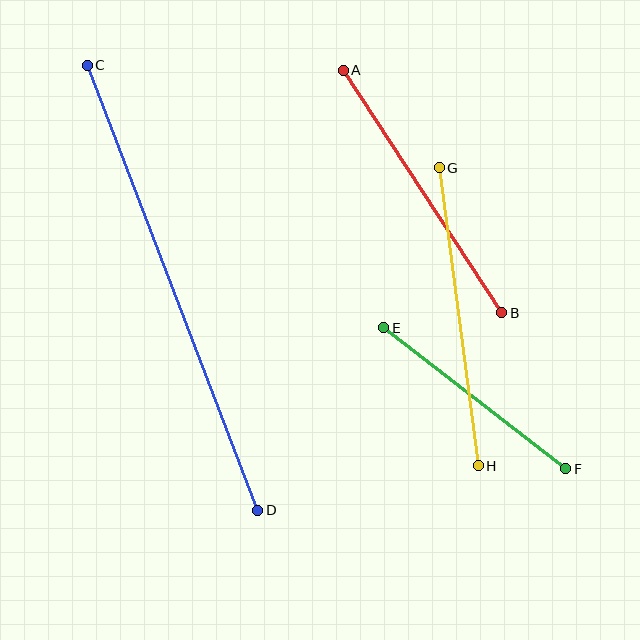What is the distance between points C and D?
The distance is approximately 477 pixels.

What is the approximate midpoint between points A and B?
The midpoint is at approximately (423, 191) pixels.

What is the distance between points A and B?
The distance is approximately 290 pixels.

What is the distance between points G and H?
The distance is approximately 300 pixels.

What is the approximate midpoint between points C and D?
The midpoint is at approximately (172, 288) pixels.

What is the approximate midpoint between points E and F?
The midpoint is at approximately (475, 398) pixels.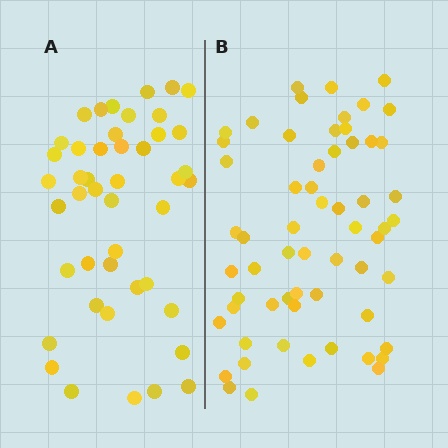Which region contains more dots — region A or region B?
Region B (the right region) has more dots.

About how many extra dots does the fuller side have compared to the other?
Region B has approximately 15 more dots than region A.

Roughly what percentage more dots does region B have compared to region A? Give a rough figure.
About 35% more.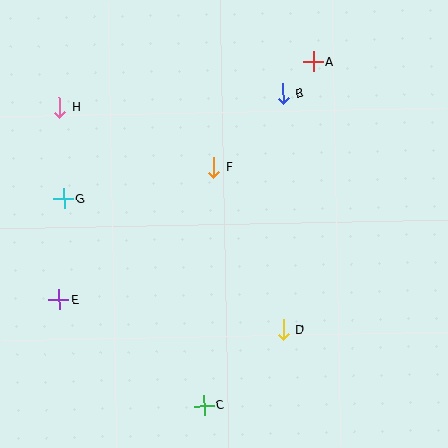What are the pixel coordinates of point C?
Point C is at (204, 406).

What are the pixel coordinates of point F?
Point F is at (214, 168).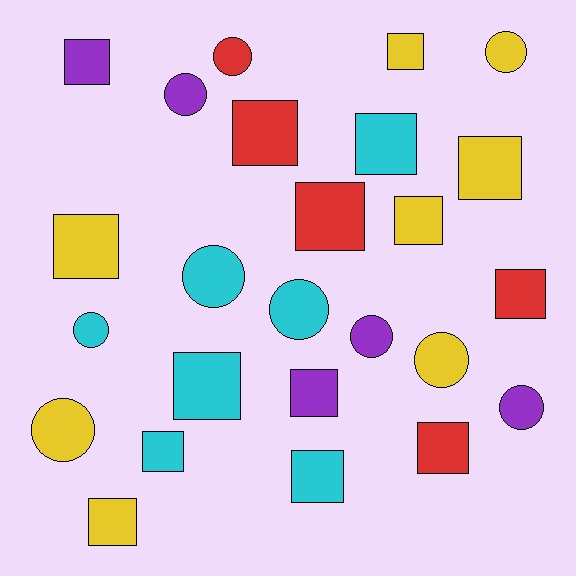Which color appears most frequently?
Yellow, with 8 objects.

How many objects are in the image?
There are 25 objects.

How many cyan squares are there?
There are 4 cyan squares.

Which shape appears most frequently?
Square, with 15 objects.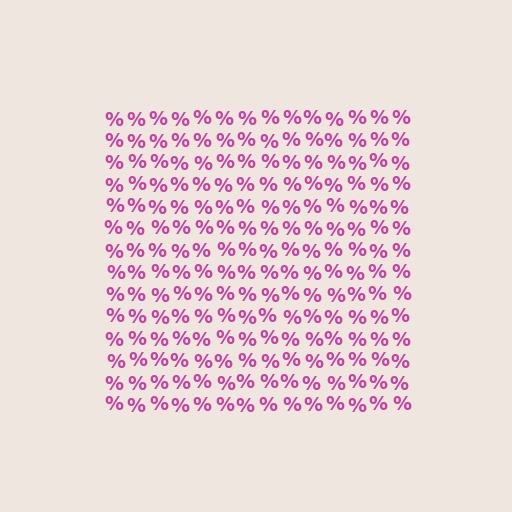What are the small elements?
The small elements are percent signs.